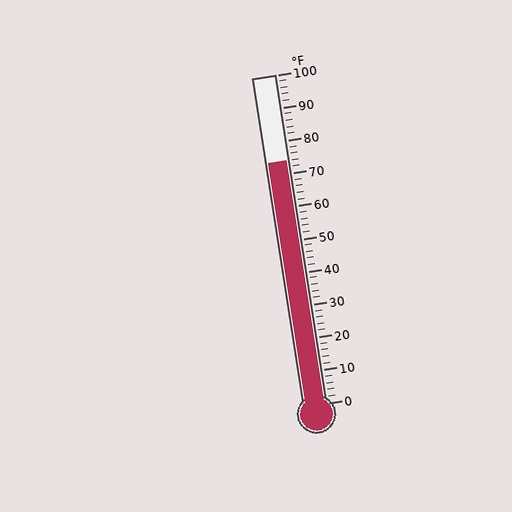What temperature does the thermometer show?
The thermometer shows approximately 74°F.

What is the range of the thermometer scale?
The thermometer scale ranges from 0°F to 100°F.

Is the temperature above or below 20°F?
The temperature is above 20°F.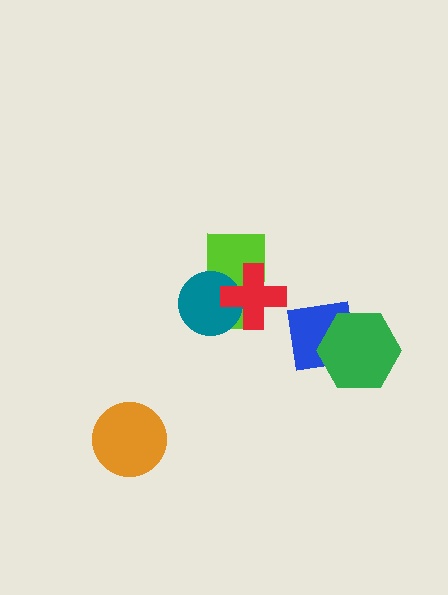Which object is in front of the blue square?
The green hexagon is in front of the blue square.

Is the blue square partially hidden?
Yes, it is partially covered by another shape.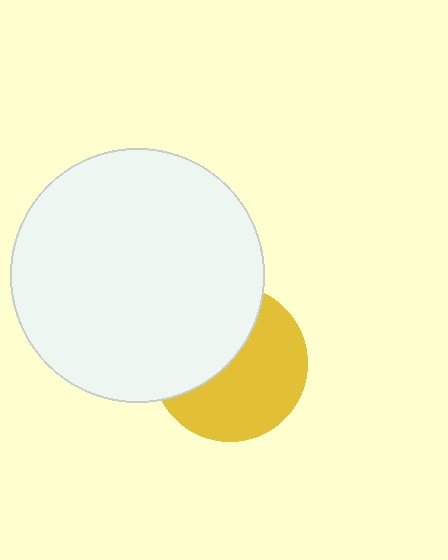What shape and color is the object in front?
The object in front is a white circle.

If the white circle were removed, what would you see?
You would see the complete yellow circle.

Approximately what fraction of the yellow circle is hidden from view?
Roughly 43% of the yellow circle is hidden behind the white circle.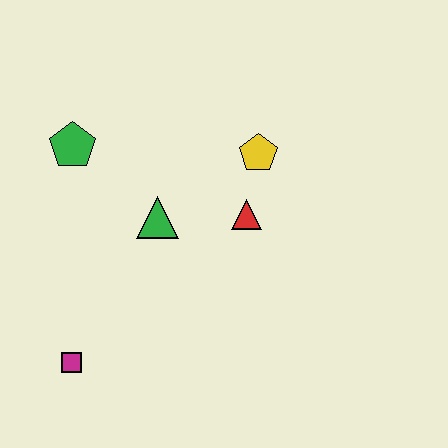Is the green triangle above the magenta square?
Yes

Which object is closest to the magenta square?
The green triangle is closest to the magenta square.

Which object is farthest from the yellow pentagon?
The magenta square is farthest from the yellow pentagon.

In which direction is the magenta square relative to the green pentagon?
The magenta square is below the green pentagon.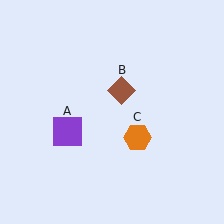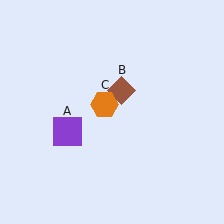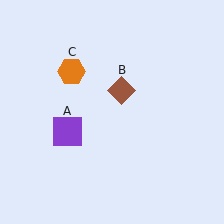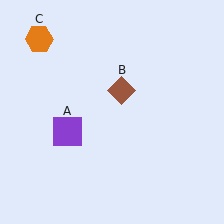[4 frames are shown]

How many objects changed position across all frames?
1 object changed position: orange hexagon (object C).